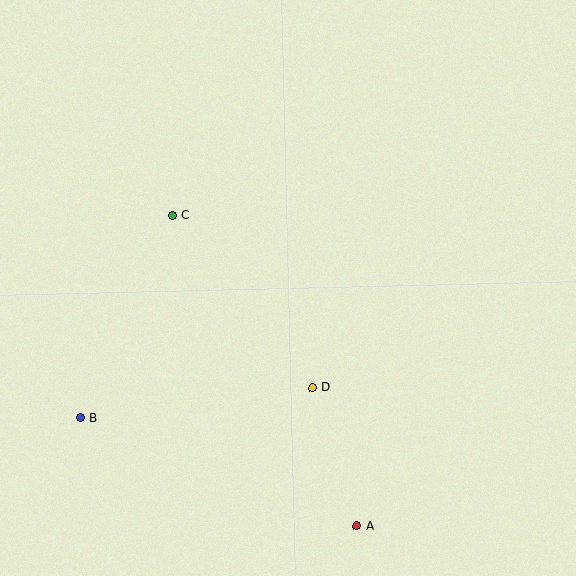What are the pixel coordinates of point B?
Point B is at (80, 418).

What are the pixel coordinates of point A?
Point A is at (357, 526).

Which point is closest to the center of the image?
Point D at (313, 388) is closest to the center.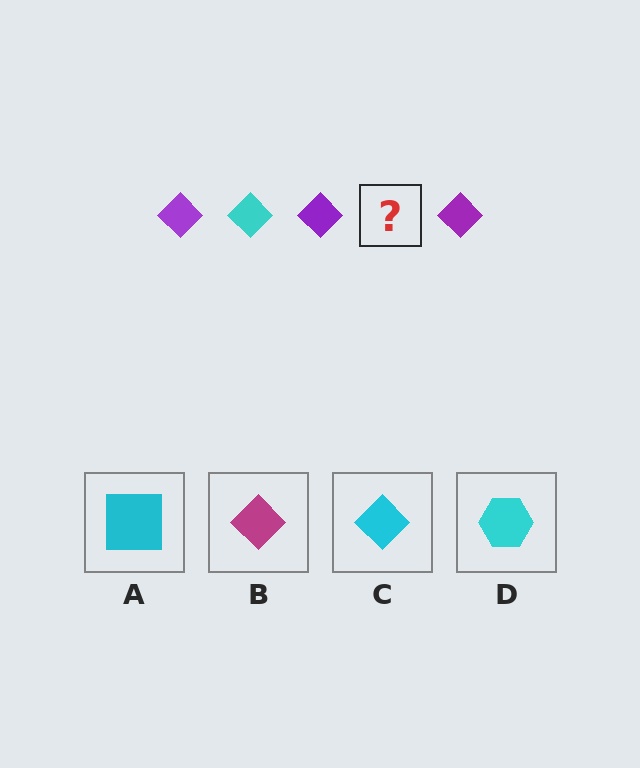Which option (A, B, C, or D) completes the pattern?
C.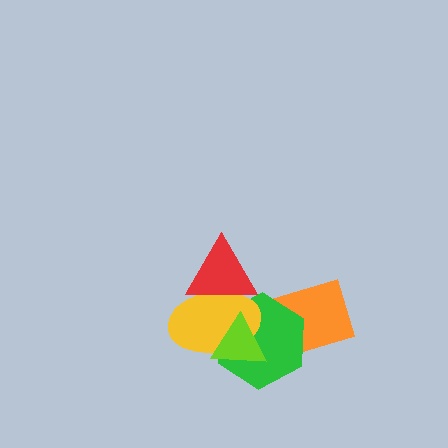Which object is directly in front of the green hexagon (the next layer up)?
The yellow ellipse is directly in front of the green hexagon.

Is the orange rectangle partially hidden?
Yes, it is partially covered by another shape.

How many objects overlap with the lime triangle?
3 objects overlap with the lime triangle.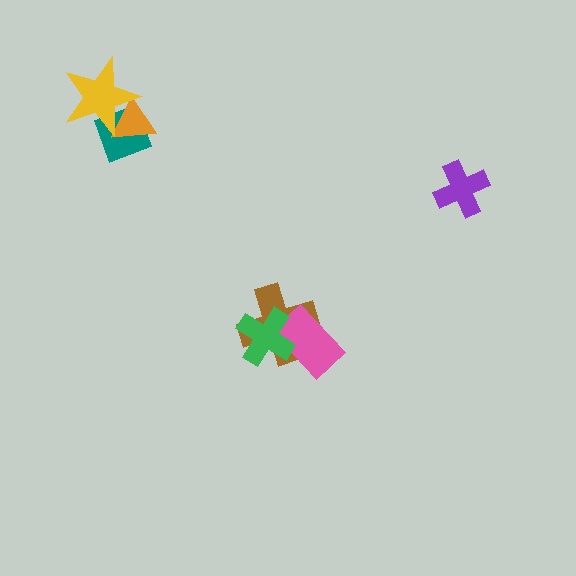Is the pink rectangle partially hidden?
Yes, it is partially covered by another shape.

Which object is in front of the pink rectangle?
The green cross is in front of the pink rectangle.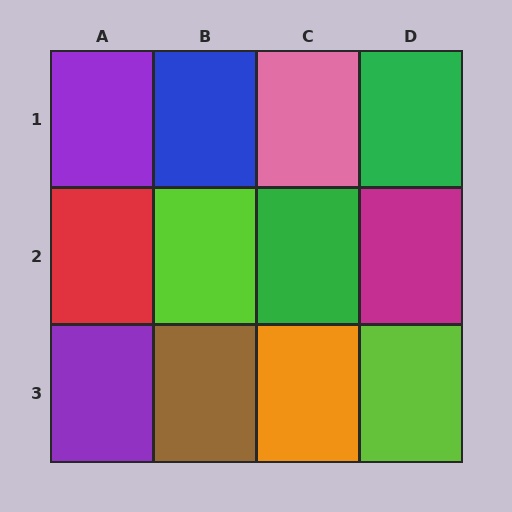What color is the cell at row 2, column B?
Lime.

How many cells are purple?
2 cells are purple.